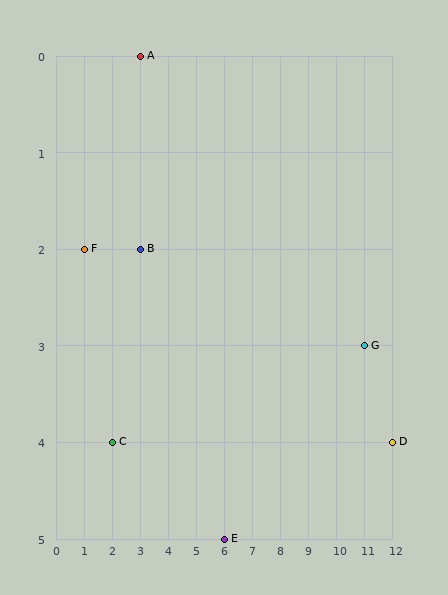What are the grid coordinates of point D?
Point D is at grid coordinates (12, 4).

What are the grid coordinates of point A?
Point A is at grid coordinates (3, 0).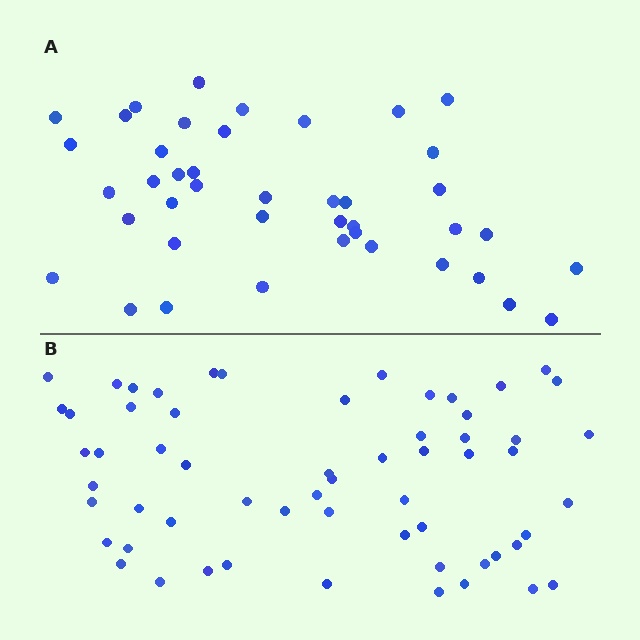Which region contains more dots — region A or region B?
Region B (the bottom region) has more dots.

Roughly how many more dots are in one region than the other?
Region B has approximately 20 more dots than region A.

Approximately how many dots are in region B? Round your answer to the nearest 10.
About 60 dots.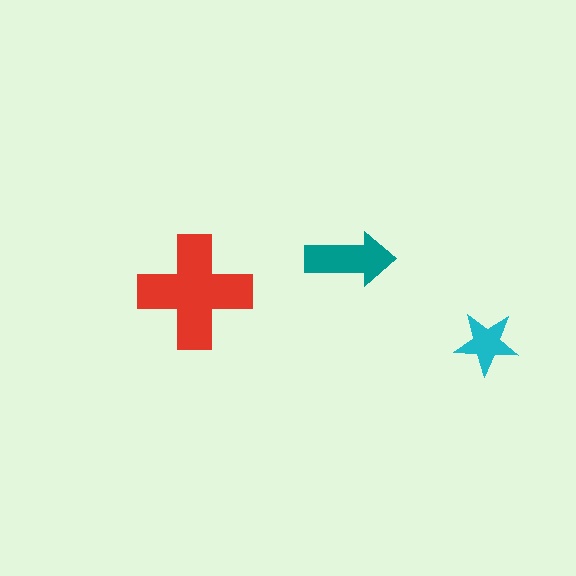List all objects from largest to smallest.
The red cross, the teal arrow, the cyan star.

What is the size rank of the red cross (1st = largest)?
1st.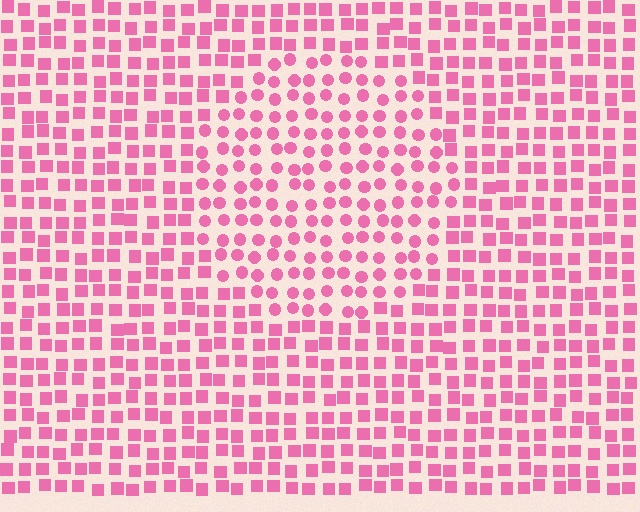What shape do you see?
I see a circle.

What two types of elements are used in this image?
The image uses circles inside the circle region and squares outside it.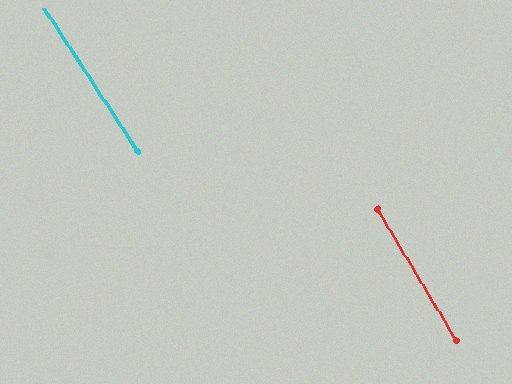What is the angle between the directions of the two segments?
Approximately 2 degrees.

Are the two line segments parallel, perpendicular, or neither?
Parallel — their directions differ by only 1.9°.